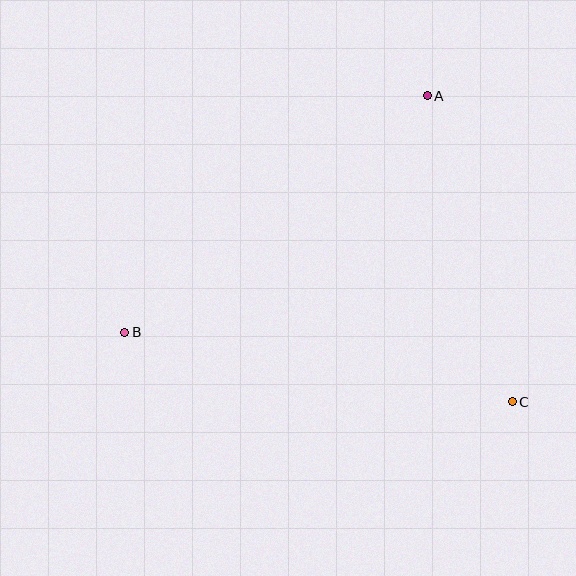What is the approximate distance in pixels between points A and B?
The distance between A and B is approximately 384 pixels.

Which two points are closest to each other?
Points A and C are closest to each other.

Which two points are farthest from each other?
Points B and C are farthest from each other.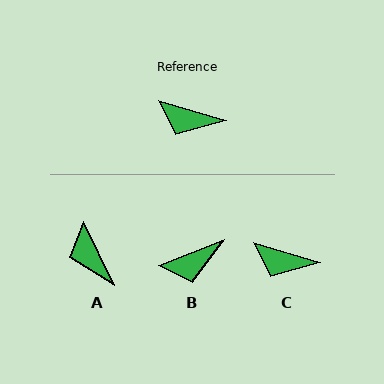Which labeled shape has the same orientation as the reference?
C.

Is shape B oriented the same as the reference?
No, it is off by about 38 degrees.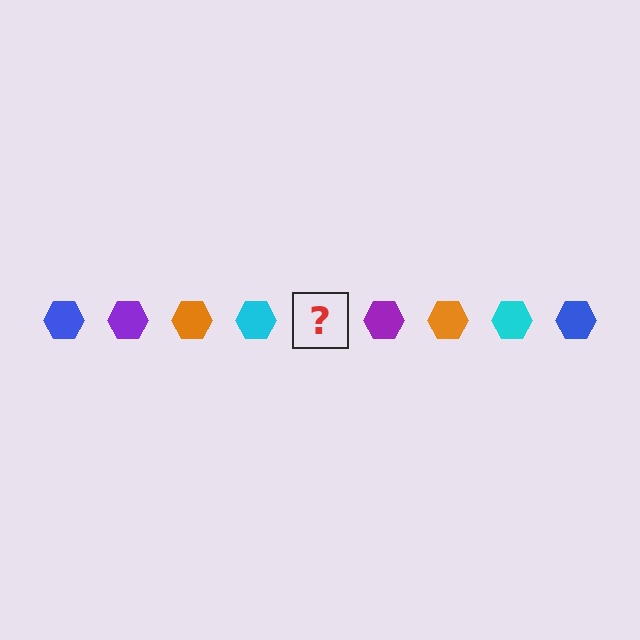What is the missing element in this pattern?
The missing element is a blue hexagon.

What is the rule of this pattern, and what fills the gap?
The rule is that the pattern cycles through blue, purple, orange, cyan hexagons. The gap should be filled with a blue hexagon.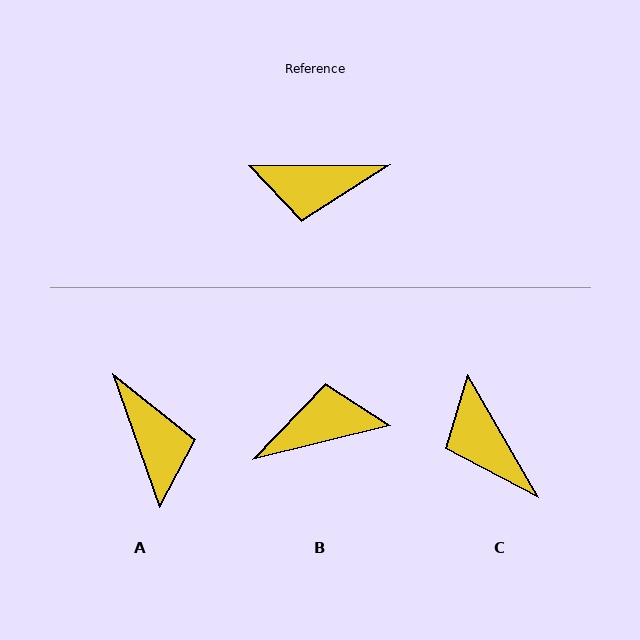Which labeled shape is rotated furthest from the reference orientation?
B, about 167 degrees away.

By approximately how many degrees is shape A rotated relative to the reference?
Approximately 109 degrees counter-clockwise.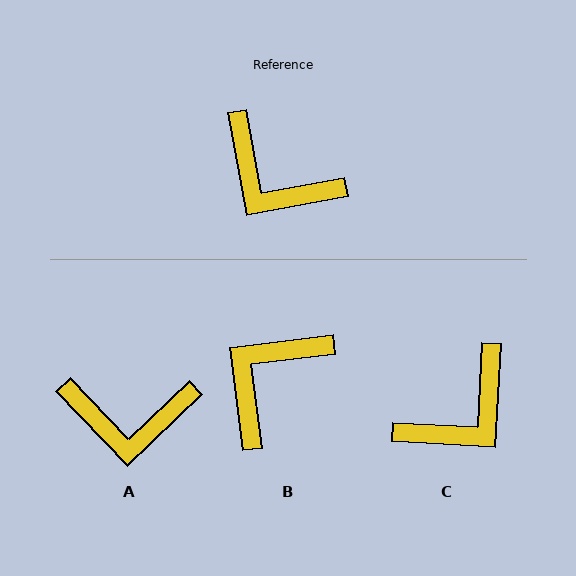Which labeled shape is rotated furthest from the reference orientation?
B, about 93 degrees away.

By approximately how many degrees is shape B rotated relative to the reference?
Approximately 93 degrees clockwise.